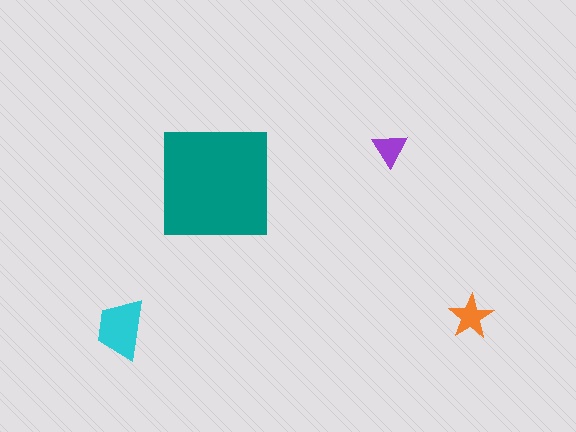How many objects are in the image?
There are 4 objects in the image.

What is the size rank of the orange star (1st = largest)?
3rd.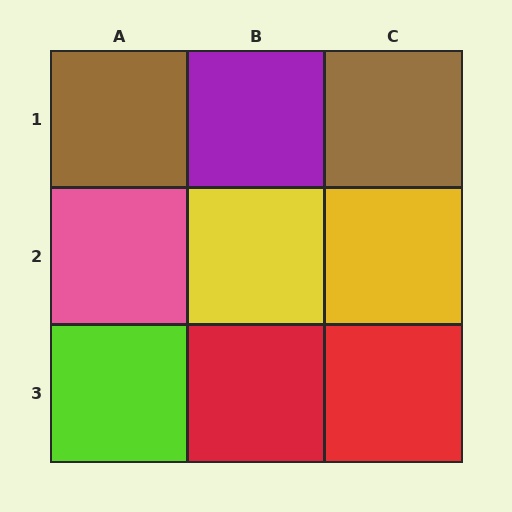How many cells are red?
2 cells are red.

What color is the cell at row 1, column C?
Brown.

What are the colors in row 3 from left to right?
Lime, red, red.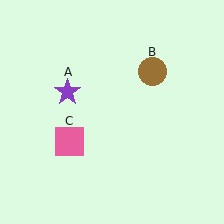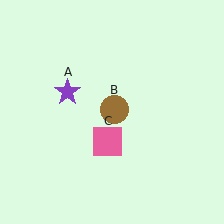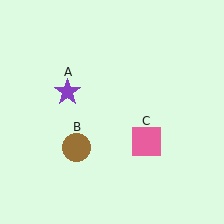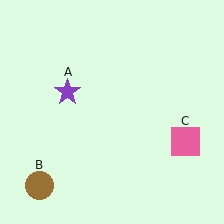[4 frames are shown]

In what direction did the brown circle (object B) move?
The brown circle (object B) moved down and to the left.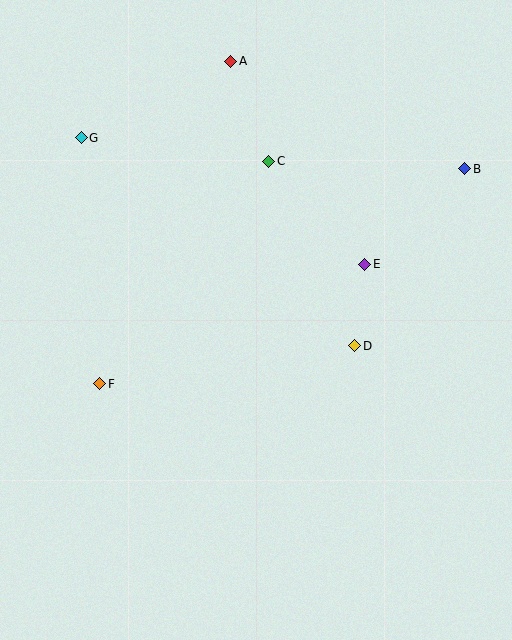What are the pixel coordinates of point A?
Point A is at (231, 61).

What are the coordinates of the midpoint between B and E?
The midpoint between B and E is at (415, 216).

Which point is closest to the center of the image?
Point D at (355, 346) is closest to the center.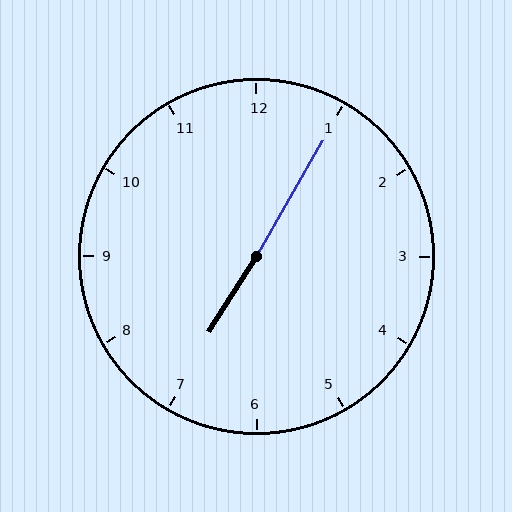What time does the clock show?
7:05.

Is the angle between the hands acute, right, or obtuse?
It is obtuse.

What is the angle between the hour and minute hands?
Approximately 178 degrees.